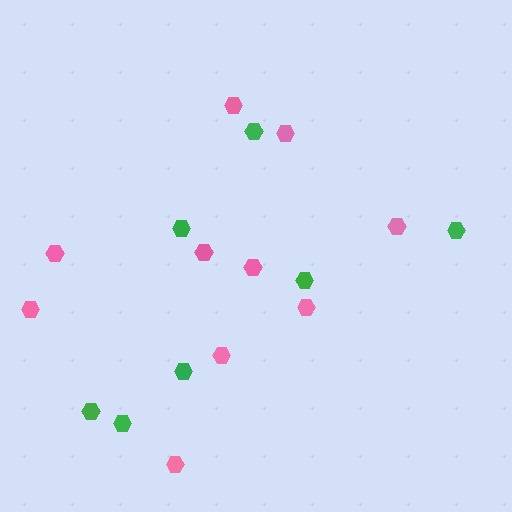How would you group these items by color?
There are 2 groups: one group of green hexagons (7) and one group of pink hexagons (10).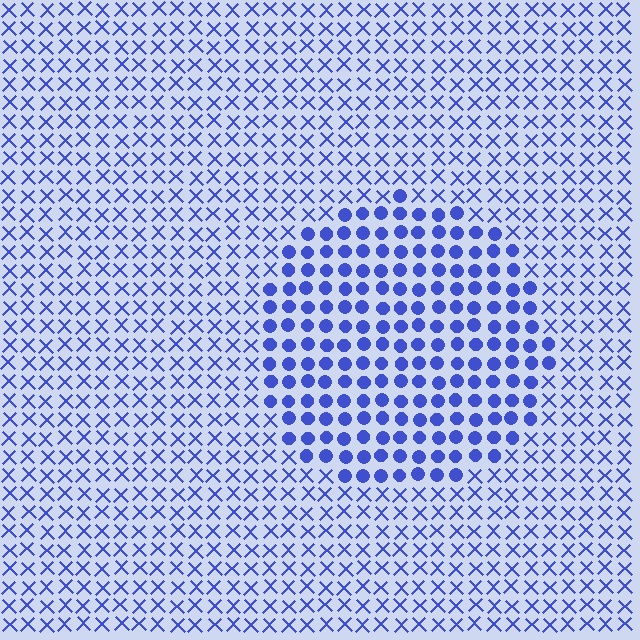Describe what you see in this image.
The image is filled with small blue elements arranged in a uniform grid. A circle-shaped region contains circles, while the surrounding area contains X marks. The boundary is defined purely by the change in element shape.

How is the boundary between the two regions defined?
The boundary is defined by a change in element shape: circles inside vs. X marks outside. All elements share the same color and spacing.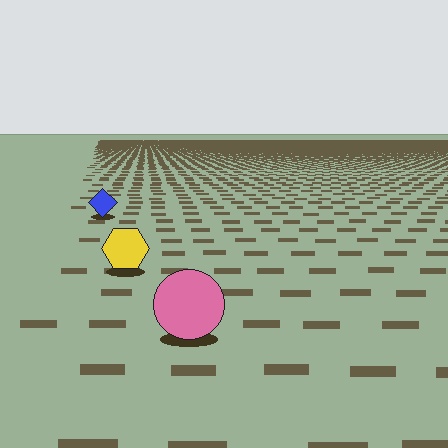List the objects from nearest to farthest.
From nearest to farthest: the pink circle, the yellow hexagon, the blue diamond.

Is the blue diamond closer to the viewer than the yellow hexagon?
No. The yellow hexagon is closer — you can tell from the texture gradient: the ground texture is coarser near it.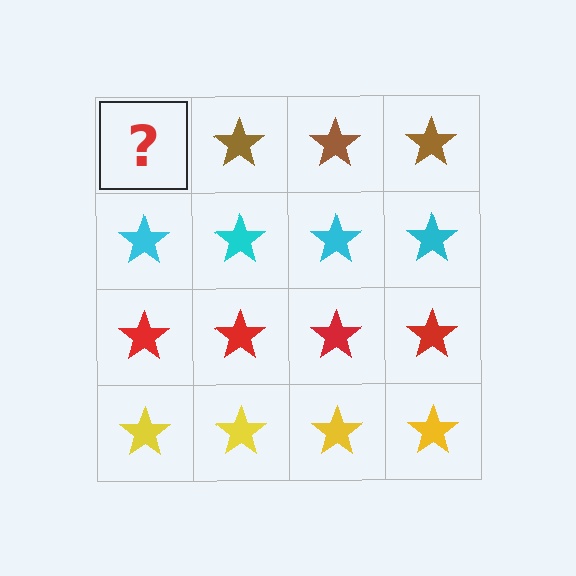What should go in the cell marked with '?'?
The missing cell should contain a brown star.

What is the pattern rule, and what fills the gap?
The rule is that each row has a consistent color. The gap should be filled with a brown star.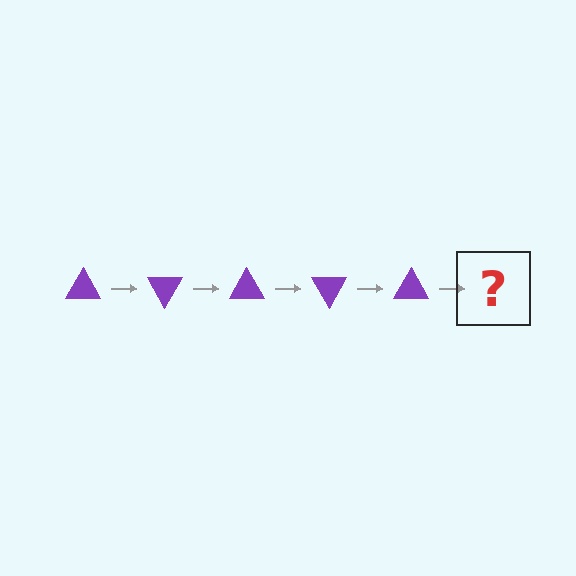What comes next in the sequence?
The next element should be a purple triangle rotated 300 degrees.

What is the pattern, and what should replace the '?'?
The pattern is that the triangle rotates 60 degrees each step. The '?' should be a purple triangle rotated 300 degrees.